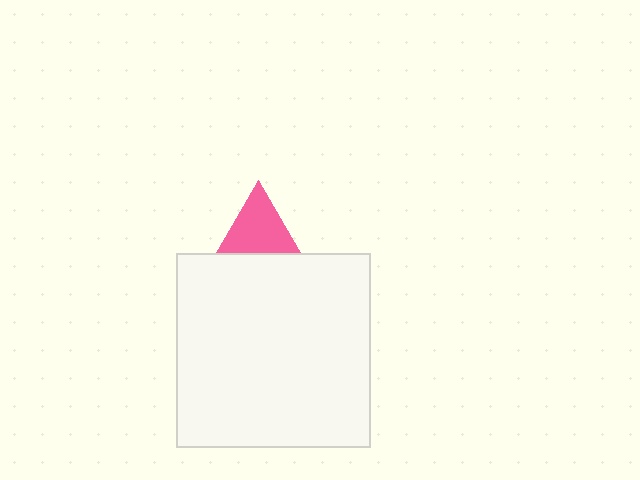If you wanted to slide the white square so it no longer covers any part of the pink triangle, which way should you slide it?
Slide it down — that is the most direct way to separate the two shapes.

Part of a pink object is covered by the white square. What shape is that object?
It is a triangle.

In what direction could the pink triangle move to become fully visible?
The pink triangle could move up. That would shift it out from behind the white square entirely.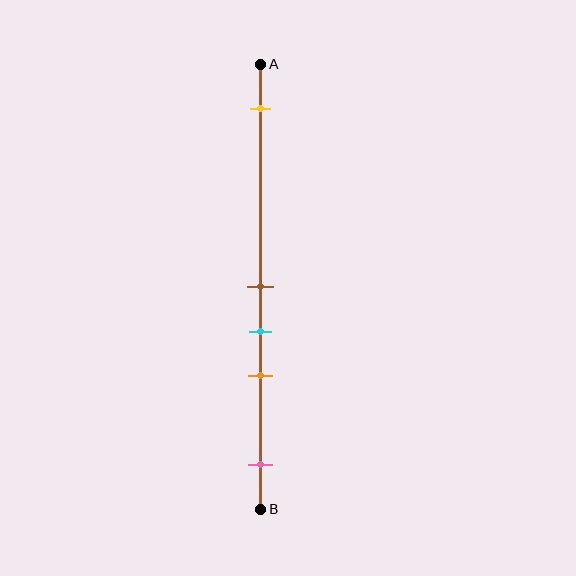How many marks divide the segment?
There are 5 marks dividing the segment.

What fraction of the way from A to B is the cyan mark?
The cyan mark is approximately 60% (0.6) of the way from A to B.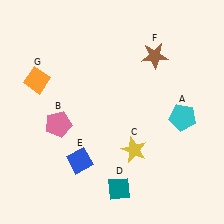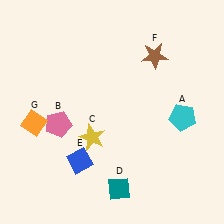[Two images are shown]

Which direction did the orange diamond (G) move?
The orange diamond (G) moved down.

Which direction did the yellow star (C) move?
The yellow star (C) moved left.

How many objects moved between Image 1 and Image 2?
2 objects moved between the two images.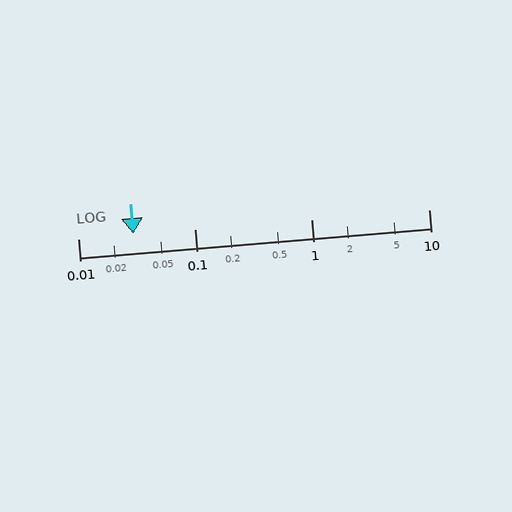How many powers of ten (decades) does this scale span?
The scale spans 3 decades, from 0.01 to 10.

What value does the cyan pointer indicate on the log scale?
The pointer indicates approximately 0.03.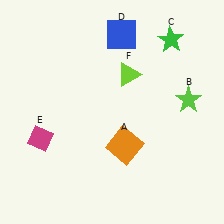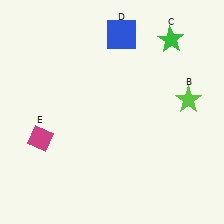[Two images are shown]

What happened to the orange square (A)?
The orange square (A) was removed in Image 2. It was in the bottom-right area of Image 1.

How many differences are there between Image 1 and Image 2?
There are 2 differences between the two images.